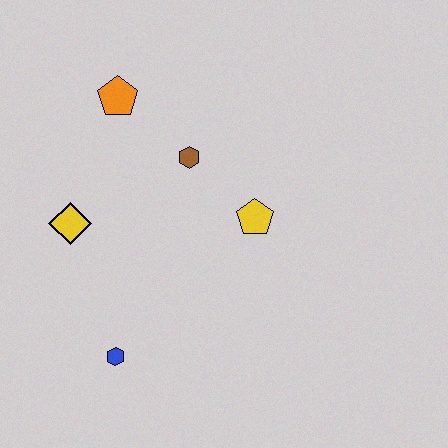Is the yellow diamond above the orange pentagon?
No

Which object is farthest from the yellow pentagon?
The blue hexagon is farthest from the yellow pentagon.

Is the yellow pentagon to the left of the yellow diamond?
No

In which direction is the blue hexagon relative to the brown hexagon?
The blue hexagon is below the brown hexagon.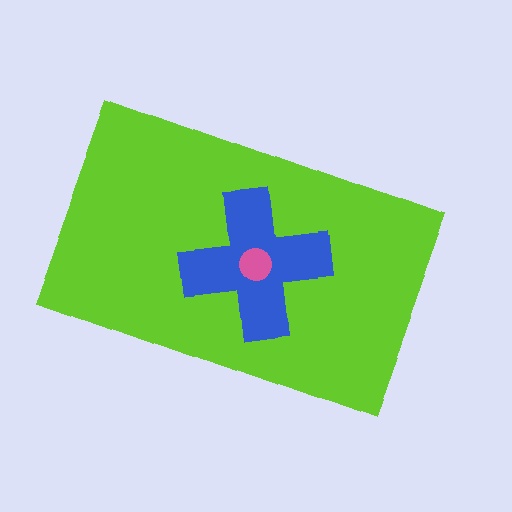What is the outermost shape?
The lime rectangle.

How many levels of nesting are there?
3.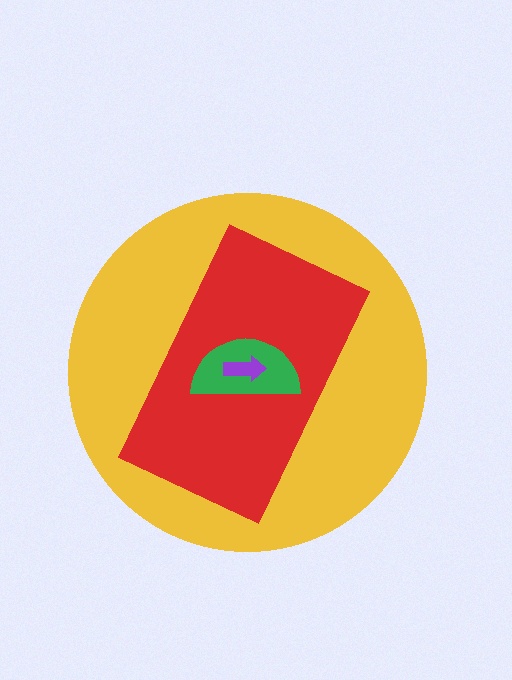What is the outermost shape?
The yellow circle.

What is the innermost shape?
The purple arrow.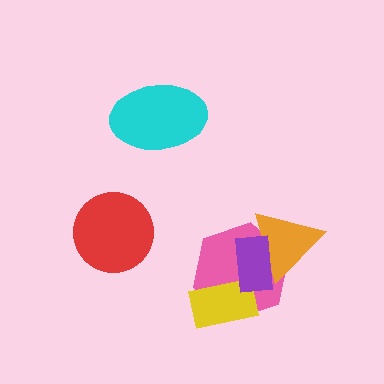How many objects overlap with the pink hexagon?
3 objects overlap with the pink hexagon.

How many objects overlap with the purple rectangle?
3 objects overlap with the purple rectangle.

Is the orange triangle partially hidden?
Yes, it is partially covered by another shape.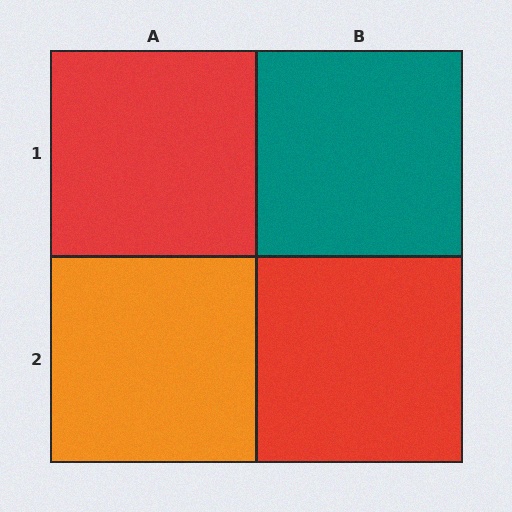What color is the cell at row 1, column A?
Red.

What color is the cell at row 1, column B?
Teal.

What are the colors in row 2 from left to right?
Orange, red.